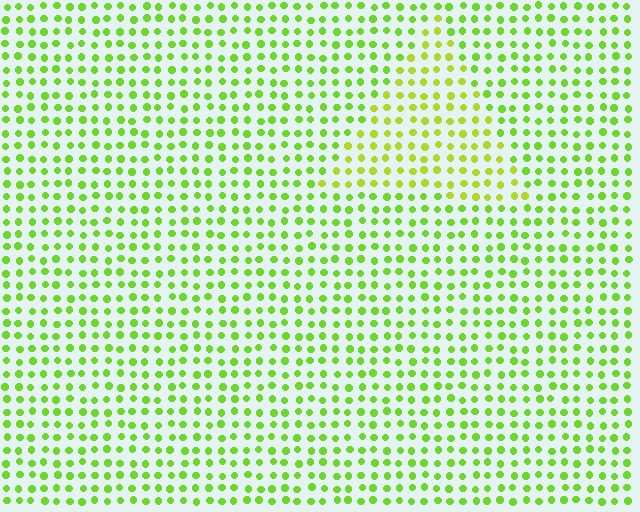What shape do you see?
I see a triangle.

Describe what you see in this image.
The image is filled with small lime elements in a uniform arrangement. A triangle-shaped region is visible where the elements are tinted to a slightly different hue, forming a subtle color boundary.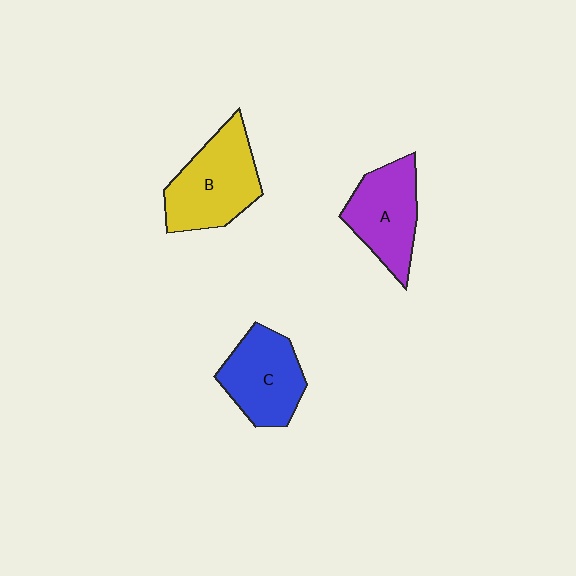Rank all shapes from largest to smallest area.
From largest to smallest: B (yellow), C (blue), A (purple).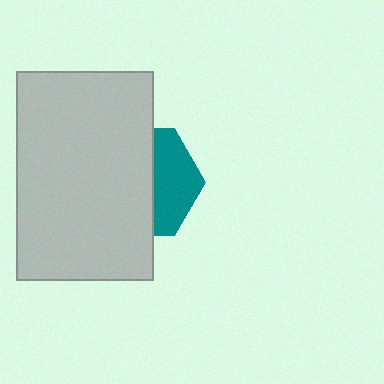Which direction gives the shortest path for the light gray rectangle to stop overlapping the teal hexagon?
Moving left gives the shortest separation.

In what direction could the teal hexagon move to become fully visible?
The teal hexagon could move right. That would shift it out from behind the light gray rectangle entirely.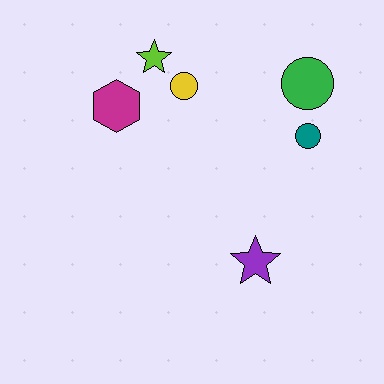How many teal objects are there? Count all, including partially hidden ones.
There is 1 teal object.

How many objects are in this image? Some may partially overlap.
There are 6 objects.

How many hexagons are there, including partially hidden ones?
There is 1 hexagon.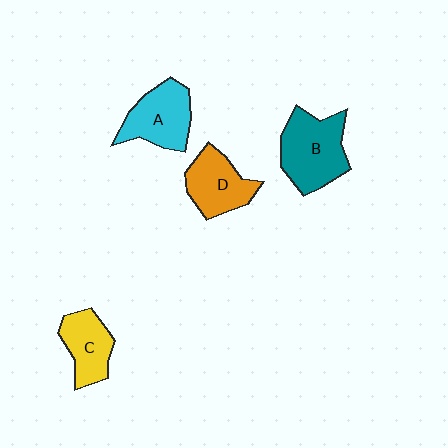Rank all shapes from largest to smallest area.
From largest to smallest: B (teal), A (cyan), D (orange), C (yellow).